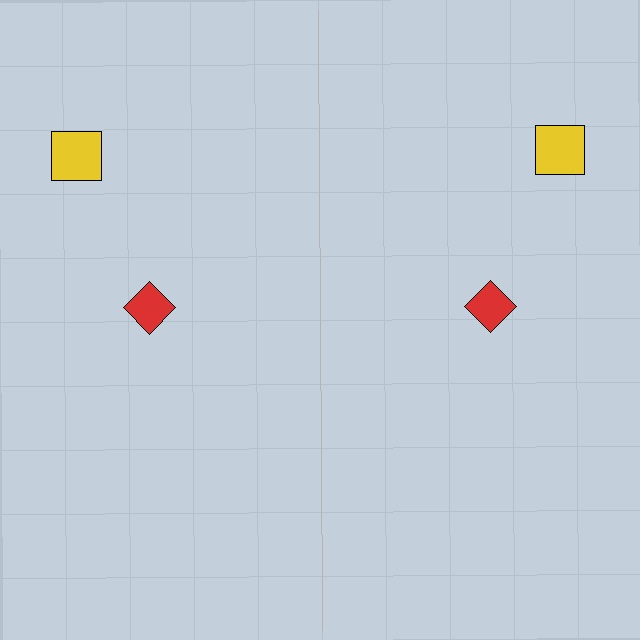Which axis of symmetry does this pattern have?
The pattern has a vertical axis of symmetry running through the center of the image.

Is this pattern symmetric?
Yes, this pattern has bilateral (reflection) symmetry.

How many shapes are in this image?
There are 4 shapes in this image.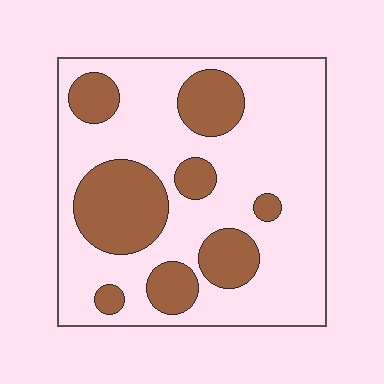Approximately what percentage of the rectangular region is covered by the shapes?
Approximately 30%.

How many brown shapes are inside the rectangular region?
8.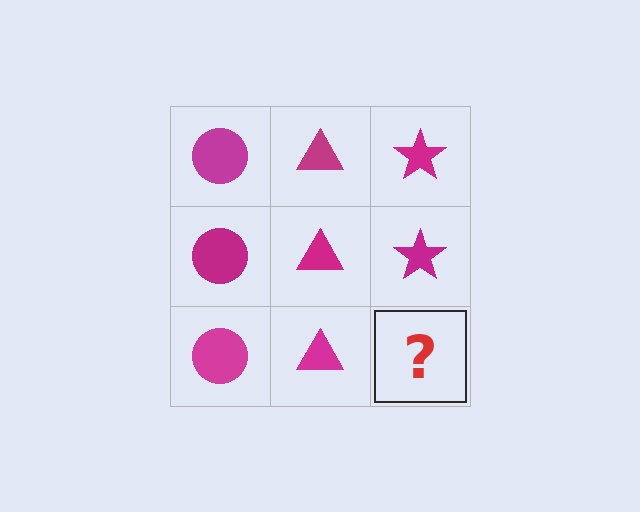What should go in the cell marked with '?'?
The missing cell should contain a magenta star.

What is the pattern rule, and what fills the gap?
The rule is that each column has a consistent shape. The gap should be filled with a magenta star.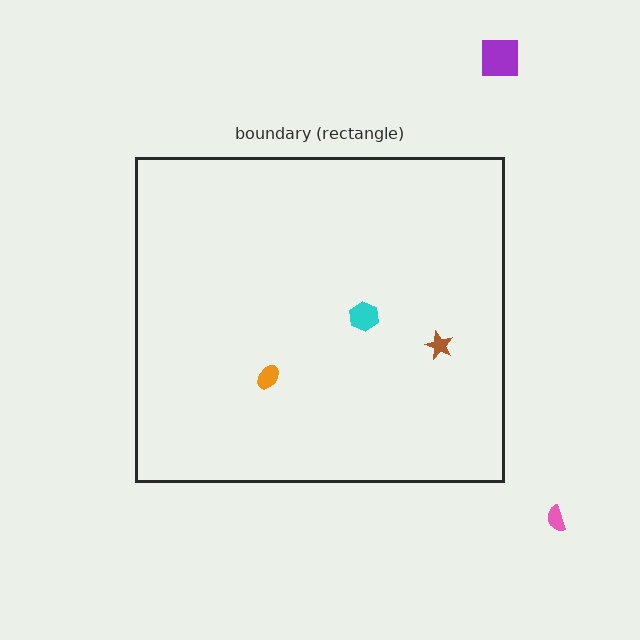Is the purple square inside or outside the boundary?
Outside.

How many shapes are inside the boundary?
3 inside, 2 outside.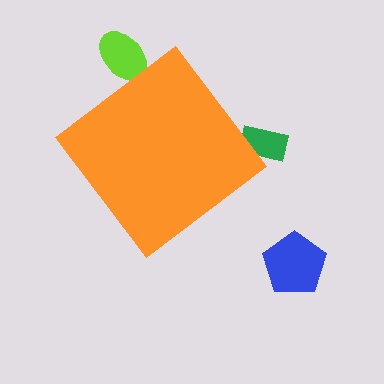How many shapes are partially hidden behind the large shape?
2 shapes are partially hidden.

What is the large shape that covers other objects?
An orange diamond.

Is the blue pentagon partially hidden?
No, the blue pentagon is fully visible.